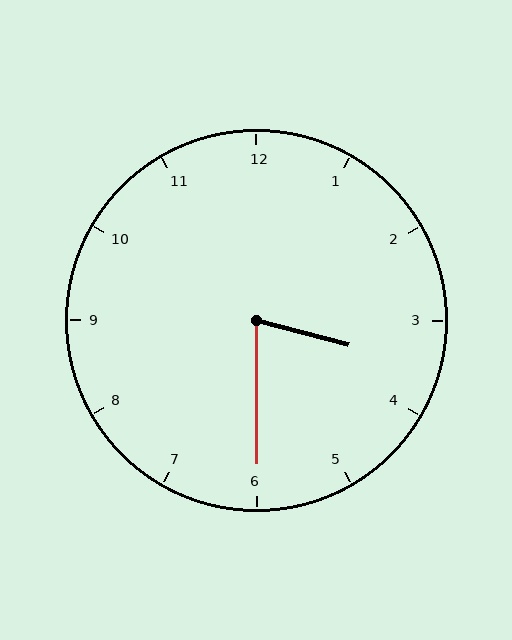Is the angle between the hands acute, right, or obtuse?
It is acute.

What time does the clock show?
3:30.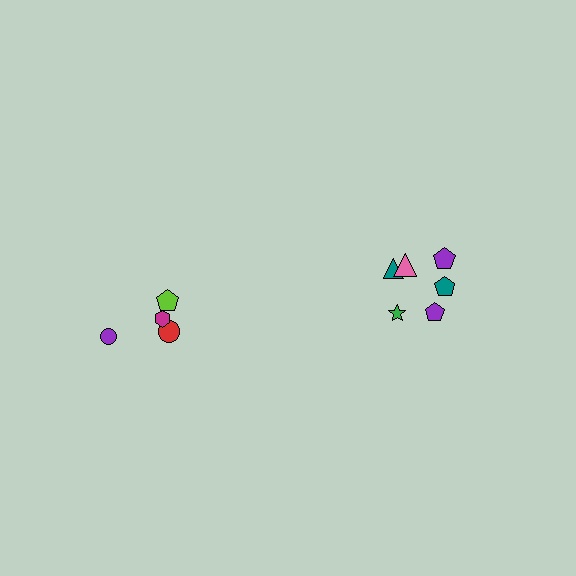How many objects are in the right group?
There are 6 objects.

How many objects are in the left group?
There are 4 objects.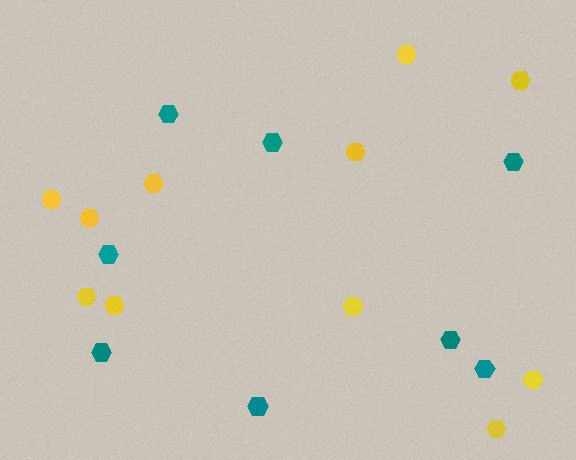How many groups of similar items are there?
There are 2 groups: one group of teal hexagons (8) and one group of yellow hexagons (11).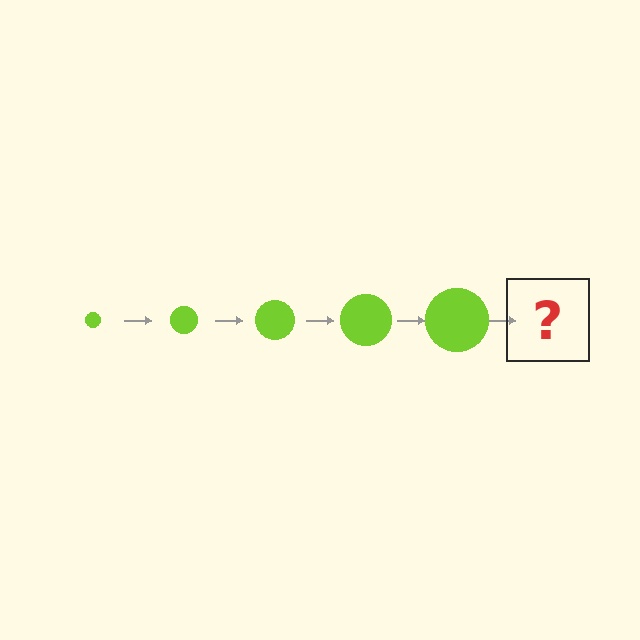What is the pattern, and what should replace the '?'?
The pattern is that the circle gets progressively larger each step. The '?' should be a lime circle, larger than the previous one.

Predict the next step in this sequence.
The next step is a lime circle, larger than the previous one.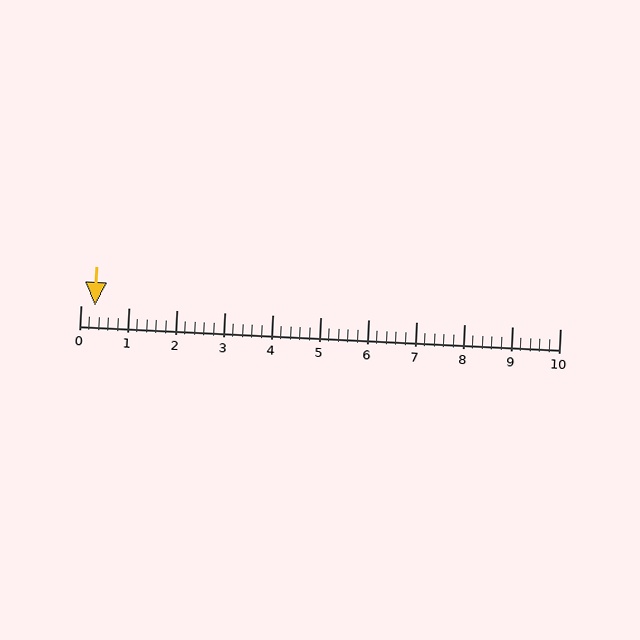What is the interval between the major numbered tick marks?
The major tick marks are spaced 1 units apart.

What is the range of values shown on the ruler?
The ruler shows values from 0 to 10.